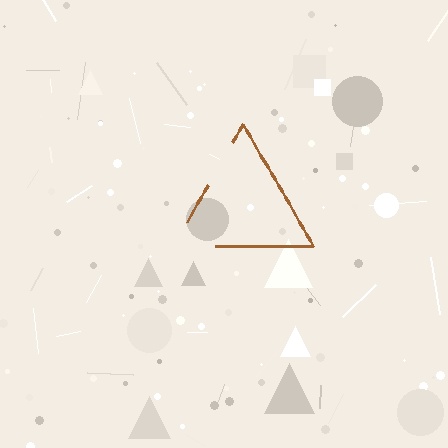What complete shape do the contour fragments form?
The contour fragments form a triangle.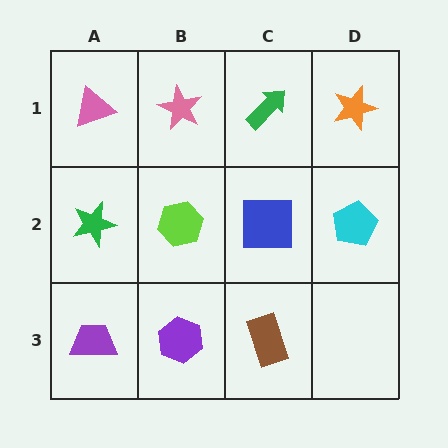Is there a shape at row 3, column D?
No, that cell is empty.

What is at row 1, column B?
A pink star.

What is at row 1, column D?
An orange star.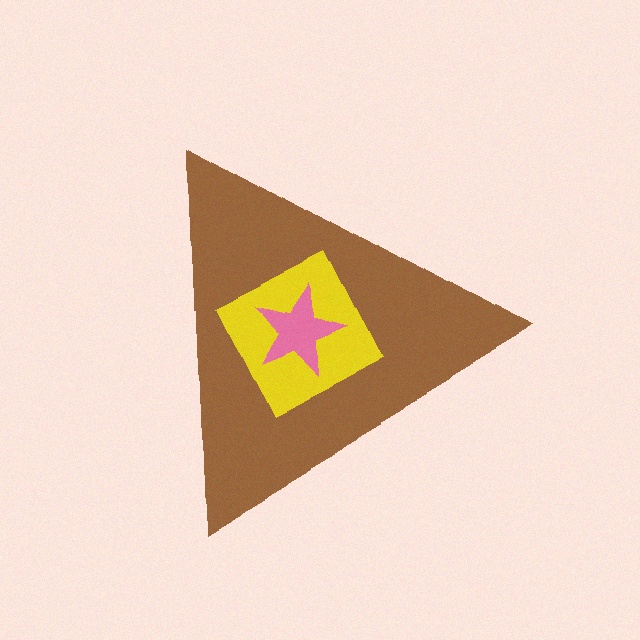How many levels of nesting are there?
3.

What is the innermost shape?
The pink star.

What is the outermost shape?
The brown triangle.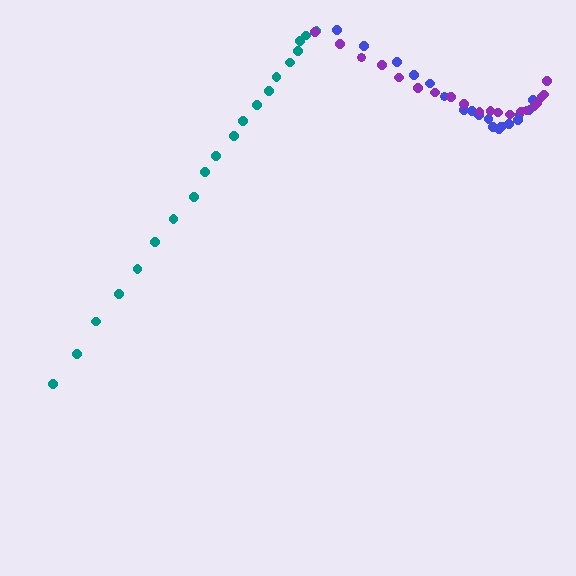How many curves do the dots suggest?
There are 3 distinct paths.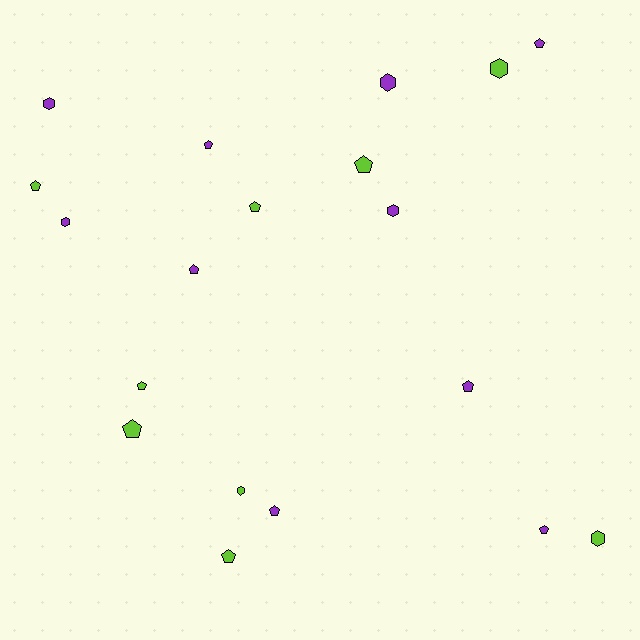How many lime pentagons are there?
There are 6 lime pentagons.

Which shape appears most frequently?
Pentagon, with 12 objects.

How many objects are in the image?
There are 19 objects.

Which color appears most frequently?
Purple, with 10 objects.